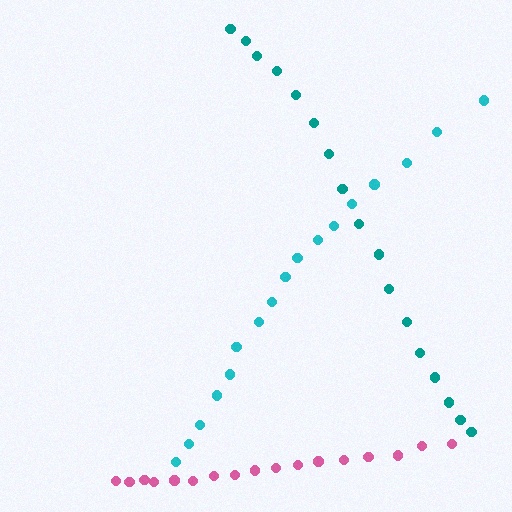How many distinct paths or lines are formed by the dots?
There are 3 distinct paths.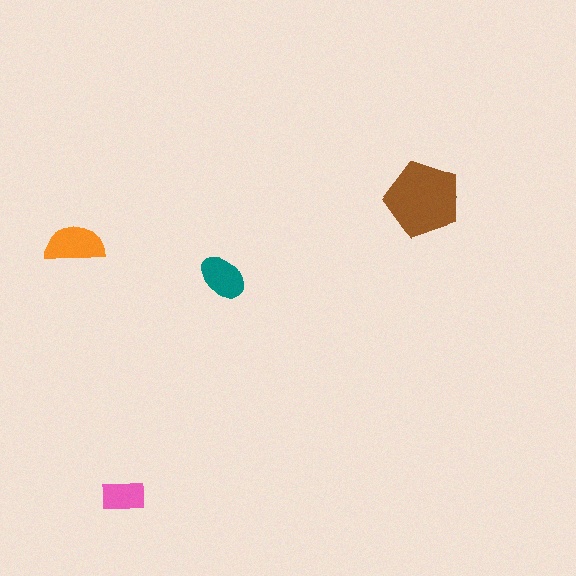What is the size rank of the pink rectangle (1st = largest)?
4th.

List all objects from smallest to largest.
The pink rectangle, the teal ellipse, the orange semicircle, the brown pentagon.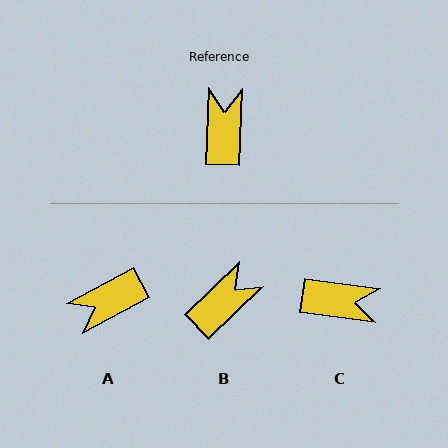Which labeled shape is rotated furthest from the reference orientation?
A, about 120 degrees away.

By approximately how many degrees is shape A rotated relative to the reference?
Approximately 120 degrees counter-clockwise.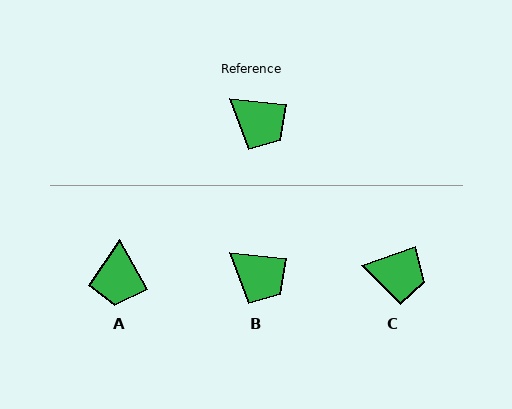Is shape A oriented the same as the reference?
No, it is off by about 54 degrees.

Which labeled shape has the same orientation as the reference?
B.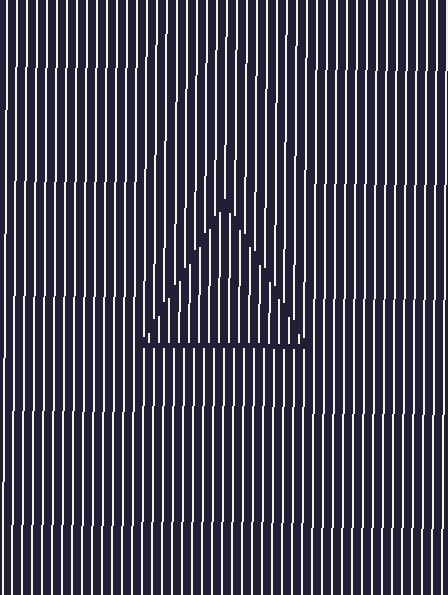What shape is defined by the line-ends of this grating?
An illusory triangle. The interior of the shape contains the same grating, shifted by half a period — the contour is defined by the phase discontinuity where line-ends from the inner and outer gratings abut.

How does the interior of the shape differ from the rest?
The interior of the shape contains the same grating, shifted by half a period — the contour is defined by the phase discontinuity where line-ends from the inner and outer gratings abut.